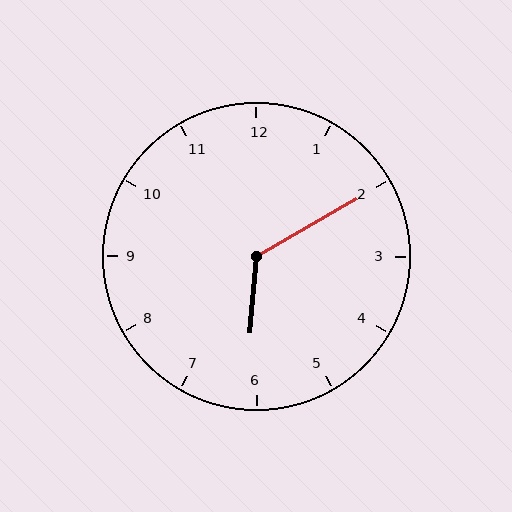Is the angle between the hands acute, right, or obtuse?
It is obtuse.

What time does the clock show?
6:10.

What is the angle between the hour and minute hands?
Approximately 125 degrees.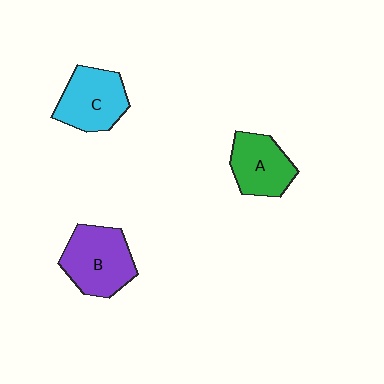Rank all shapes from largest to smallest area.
From largest to smallest: B (purple), C (cyan), A (green).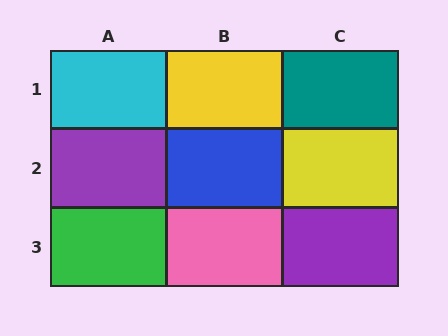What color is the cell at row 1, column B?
Yellow.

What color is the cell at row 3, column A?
Green.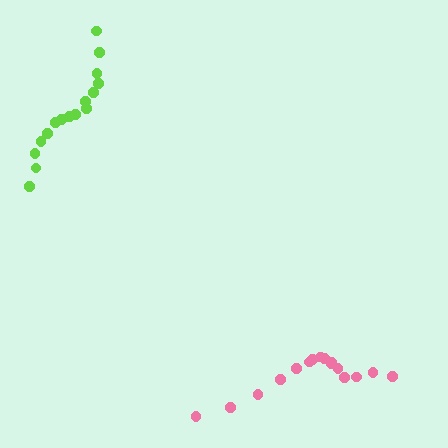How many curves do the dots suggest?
There are 2 distinct paths.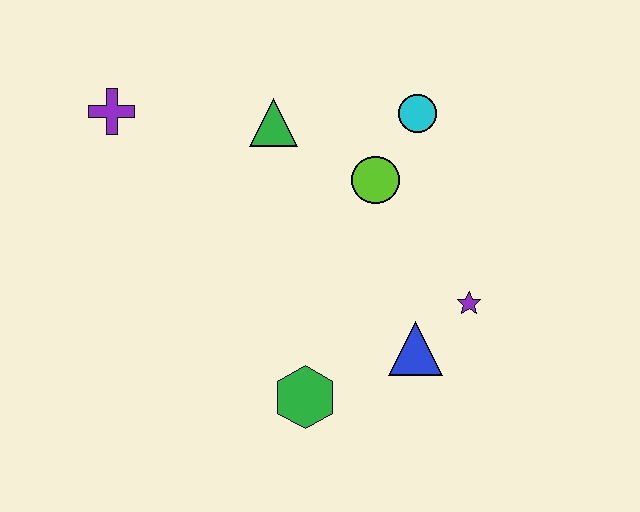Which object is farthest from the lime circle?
The purple cross is farthest from the lime circle.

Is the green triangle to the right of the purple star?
No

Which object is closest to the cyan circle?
The lime circle is closest to the cyan circle.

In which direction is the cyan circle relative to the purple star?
The cyan circle is above the purple star.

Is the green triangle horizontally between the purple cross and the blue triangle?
Yes